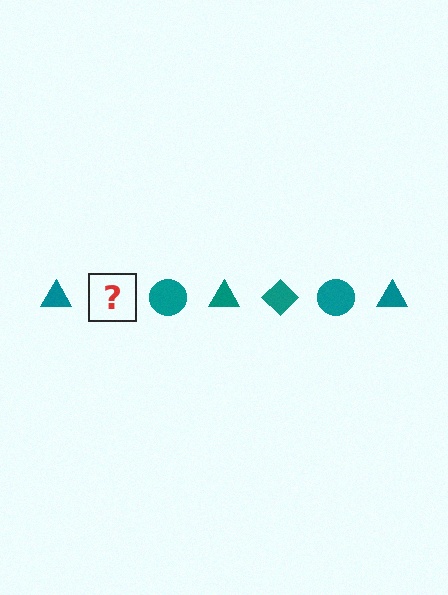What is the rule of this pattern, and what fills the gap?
The rule is that the pattern cycles through triangle, diamond, circle shapes in teal. The gap should be filled with a teal diamond.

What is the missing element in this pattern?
The missing element is a teal diamond.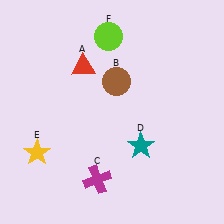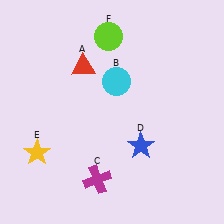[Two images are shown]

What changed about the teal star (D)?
In Image 1, D is teal. In Image 2, it changed to blue.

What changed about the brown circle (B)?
In Image 1, B is brown. In Image 2, it changed to cyan.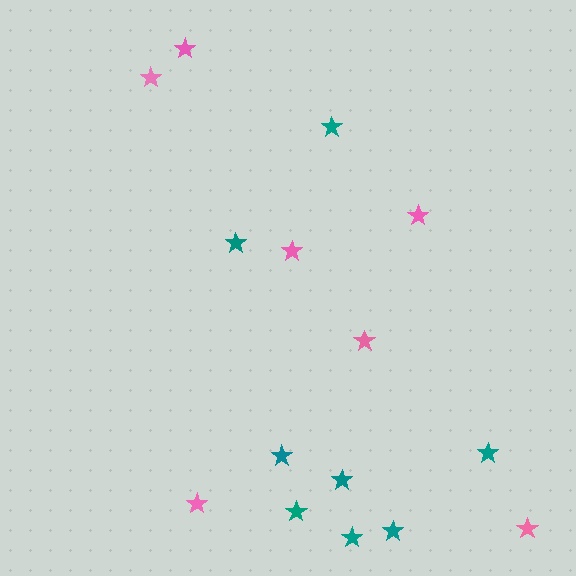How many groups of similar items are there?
There are 2 groups: one group of pink stars (7) and one group of teal stars (8).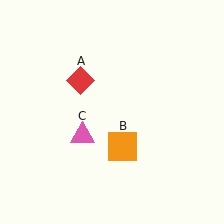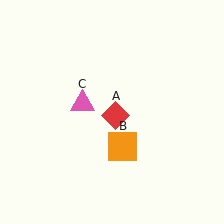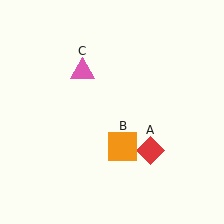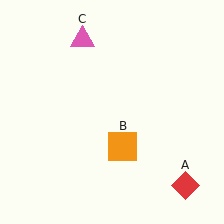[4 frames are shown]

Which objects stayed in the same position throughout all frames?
Orange square (object B) remained stationary.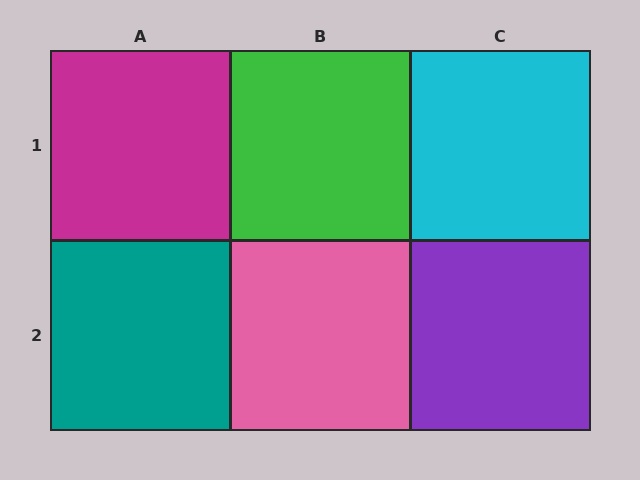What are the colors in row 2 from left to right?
Teal, pink, purple.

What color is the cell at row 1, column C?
Cyan.